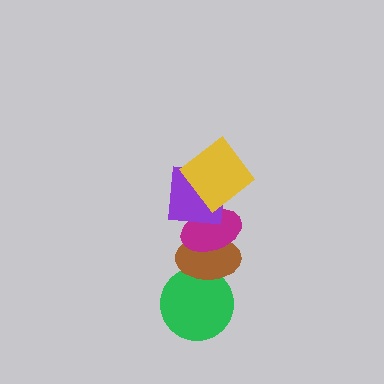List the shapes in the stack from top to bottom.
From top to bottom: the yellow diamond, the purple square, the magenta ellipse, the brown ellipse, the green circle.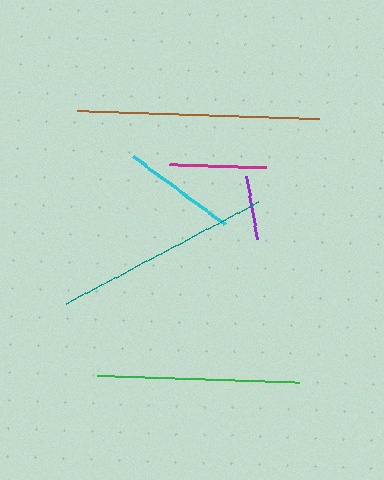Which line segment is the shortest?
The purple line is the shortest at approximately 65 pixels.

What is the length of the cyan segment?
The cyan segment is approximately 114 pixels long.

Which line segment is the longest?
The brown line is the longest at approximately 242 pixels.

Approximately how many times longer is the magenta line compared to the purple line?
The magenta line is approximately 1.5 times the length of the purple line.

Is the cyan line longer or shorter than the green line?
The green line is longer than the cyan line.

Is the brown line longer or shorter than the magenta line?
The brown line is longer than the magenta line.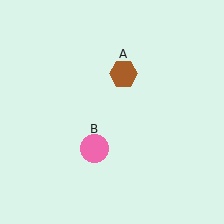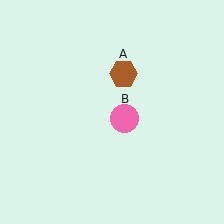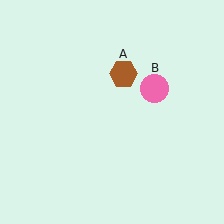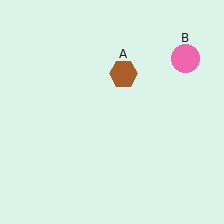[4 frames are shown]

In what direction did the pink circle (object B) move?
The pink circle (object B) moved up and to the right.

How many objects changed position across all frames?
1 object changed position: pink circle (object B).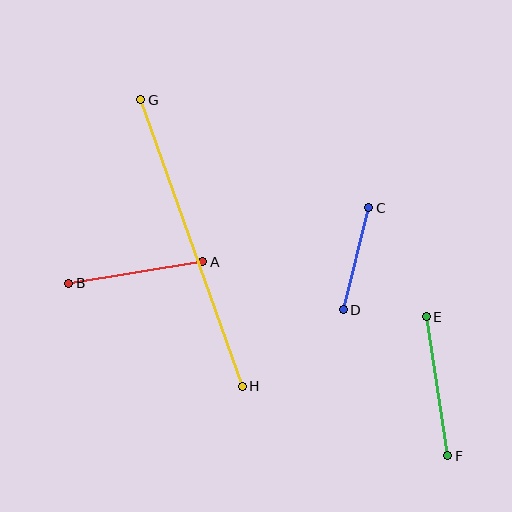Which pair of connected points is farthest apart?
Points G and H are farthest apart.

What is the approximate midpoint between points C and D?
The midpoint is at approximately (356, 259) pixels.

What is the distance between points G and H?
The distance is approximately 304 pixels.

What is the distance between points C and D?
The distance is approximately 105 pixels.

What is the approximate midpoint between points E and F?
The midpoint is at approximately (437, 386) pixels.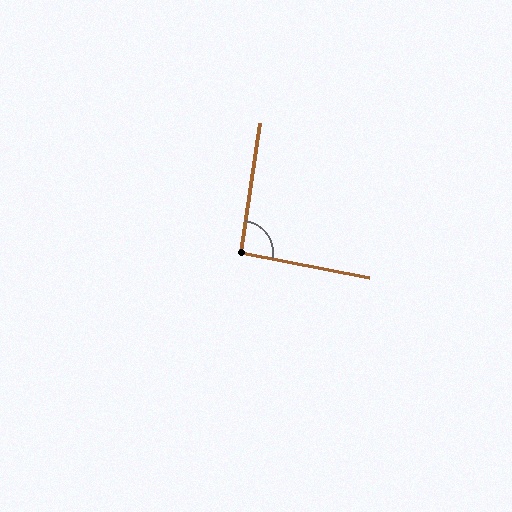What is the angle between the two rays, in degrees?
Approximately 92 degrees.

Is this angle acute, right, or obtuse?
It is approximately a right angle.